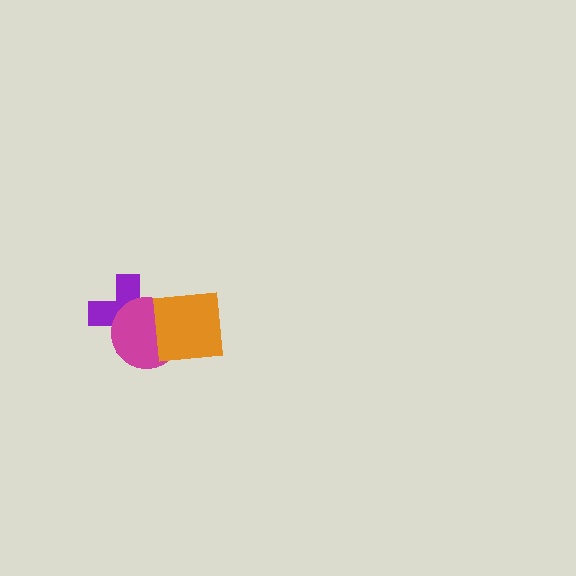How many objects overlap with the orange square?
2 objects overlap with the orange square.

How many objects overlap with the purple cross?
2 objects overlap with the purple cross.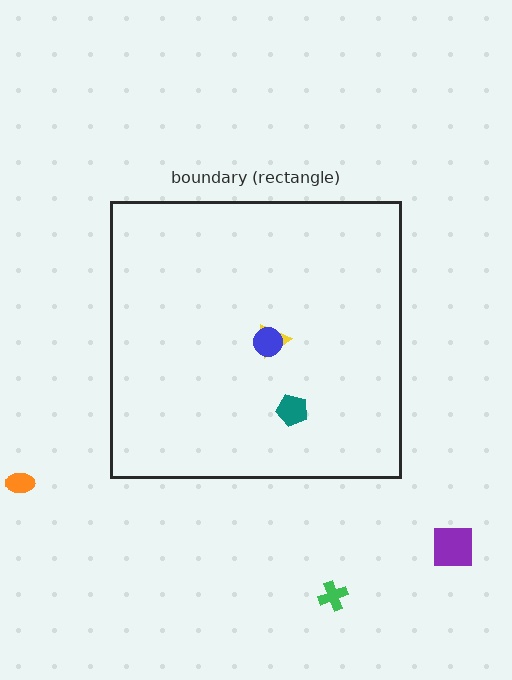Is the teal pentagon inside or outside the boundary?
Inside.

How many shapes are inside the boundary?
3 inside, 3 outside.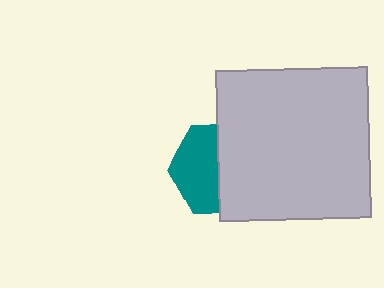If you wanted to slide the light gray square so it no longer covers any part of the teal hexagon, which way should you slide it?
Slide it right — that is the most direct way to separate the two shapes.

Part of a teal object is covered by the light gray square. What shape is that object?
It is a hexagon.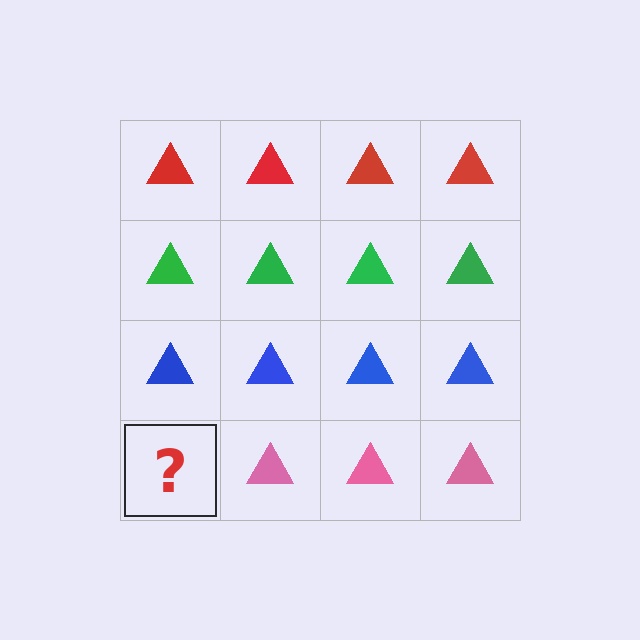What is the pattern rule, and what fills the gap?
The rule is that each row has a consistent color. The gap should be filled with a pink triangle.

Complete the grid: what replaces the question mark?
The question mark should be replaced with a pink triangle.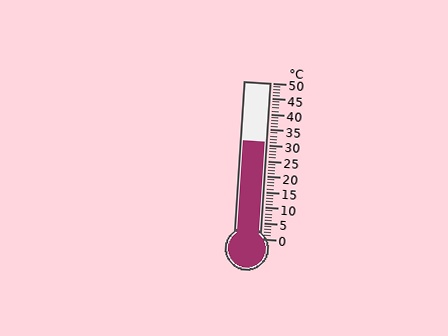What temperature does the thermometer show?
The thermometer shows approximately 31°C.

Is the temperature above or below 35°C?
The temperature is below 35°C.